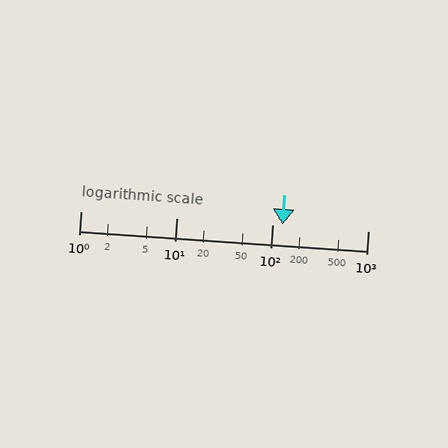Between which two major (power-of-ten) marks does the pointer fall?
The pointer is between 100 and 1000.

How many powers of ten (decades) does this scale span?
The scale spans 3 decades, from 1 to 1000.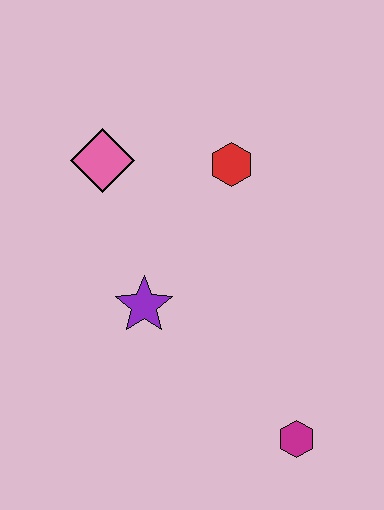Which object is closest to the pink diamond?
The red hexagon is closest to the pink diamond.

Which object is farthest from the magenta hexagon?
The pink diamond is farthest from the magenta hexagon.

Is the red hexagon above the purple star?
Yes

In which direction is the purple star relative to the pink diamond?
The purple star is below the pink diamond.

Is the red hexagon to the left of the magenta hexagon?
Yes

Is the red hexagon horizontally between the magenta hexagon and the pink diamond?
Yes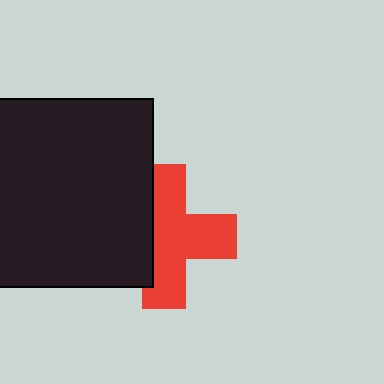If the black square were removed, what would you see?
You would see the complete red cross.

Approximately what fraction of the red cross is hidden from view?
Roughly 34% of the red cross is hidden behind the black square.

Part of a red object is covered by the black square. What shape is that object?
It is a cross.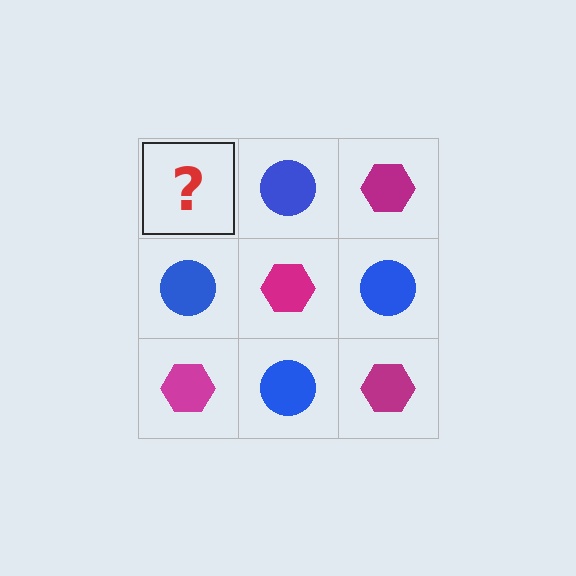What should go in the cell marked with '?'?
The missing cell should contain a magenta hexagon.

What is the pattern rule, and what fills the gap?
The rule is that it alternates magenta hexagon and blue circle in a checkerboard pattern. The gap should be filled with a magenta hexagon.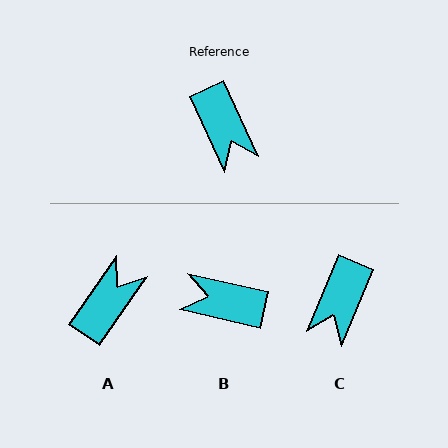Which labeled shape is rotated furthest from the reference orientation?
B, about 128 degrees away.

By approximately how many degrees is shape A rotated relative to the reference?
Approximately 120 degrees counter-clockwise.